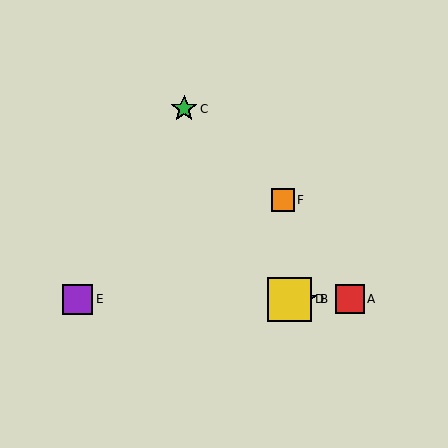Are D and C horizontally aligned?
No, D is at y≈299 and C is at y≈109.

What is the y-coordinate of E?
Object E is at y≈299.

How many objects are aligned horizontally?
4 objects (A, B, D, E) are aligned horizontally.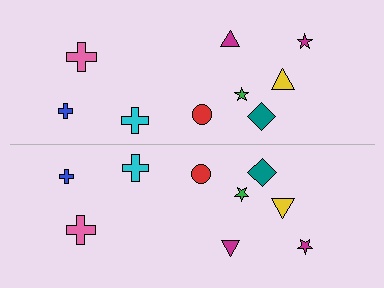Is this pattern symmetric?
Yes, this pattern has bilateral (reflection) symmetry.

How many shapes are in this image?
There are 18 shapes in this image.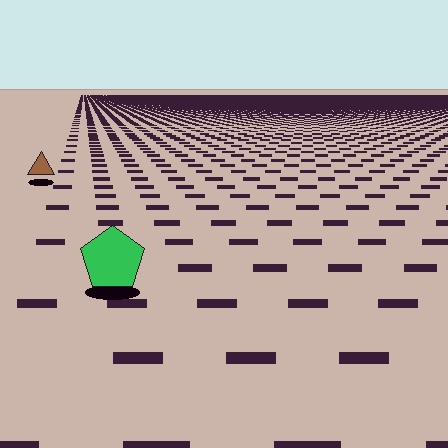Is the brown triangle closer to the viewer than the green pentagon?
No. The green pentagon is closer — you can tell from the texture gradient: the ground texture is coarser near it.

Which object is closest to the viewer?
The green pentagon is closest. The texture marks near it are larger and more spread out.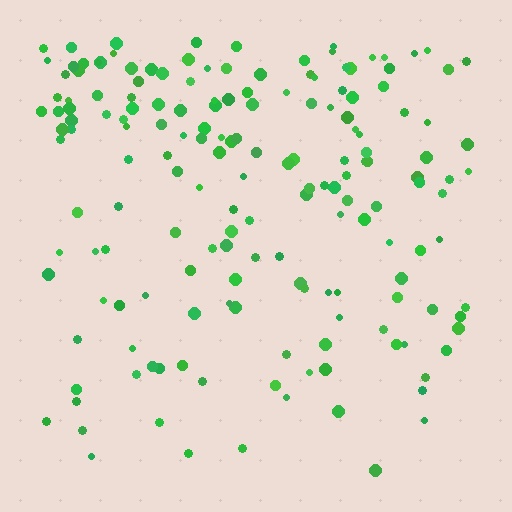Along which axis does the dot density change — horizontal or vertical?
Vertical.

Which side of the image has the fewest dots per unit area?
The bottom.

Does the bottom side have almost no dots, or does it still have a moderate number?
Still a moderate number, just noticeably fewer than the top.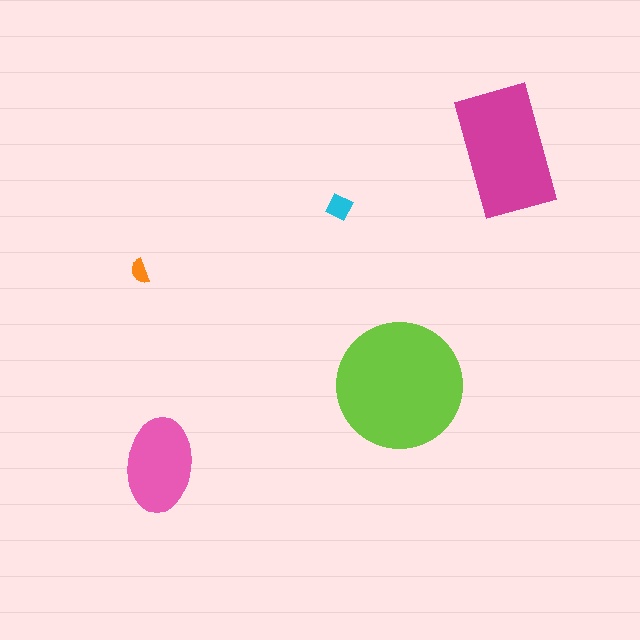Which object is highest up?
The magenta rectangle is topmost.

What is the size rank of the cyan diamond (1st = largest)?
4th.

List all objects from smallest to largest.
The orange semicircle, the cyan diamond, the pink ellipse, the magenta rectangle, the lime circle.